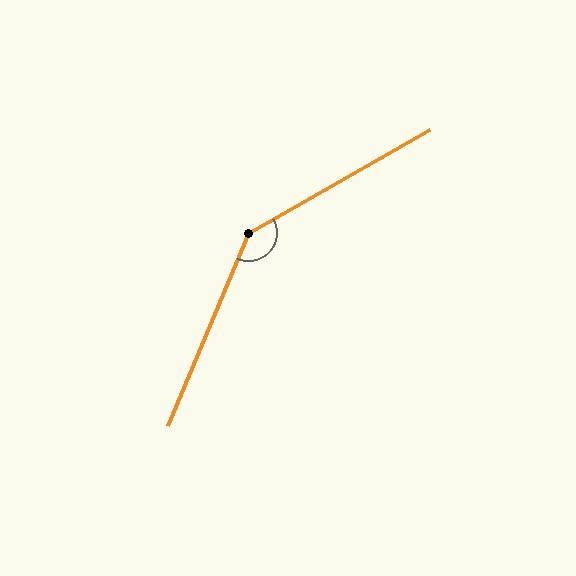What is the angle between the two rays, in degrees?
Approximately 142 degrees.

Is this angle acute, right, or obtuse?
It is obtuse.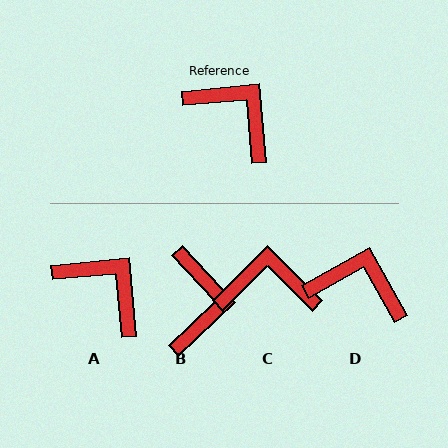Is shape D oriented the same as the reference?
No, it is off by about 24 degrees.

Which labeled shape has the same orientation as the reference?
A.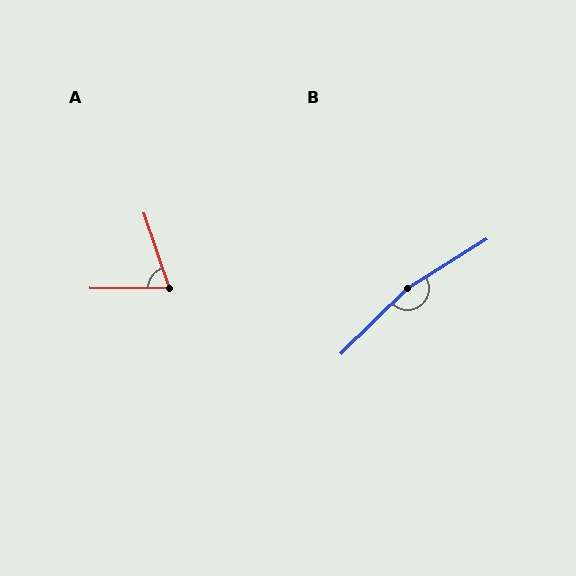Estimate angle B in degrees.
Approximately 168 degrees.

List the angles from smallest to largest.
A (71°), B (168°).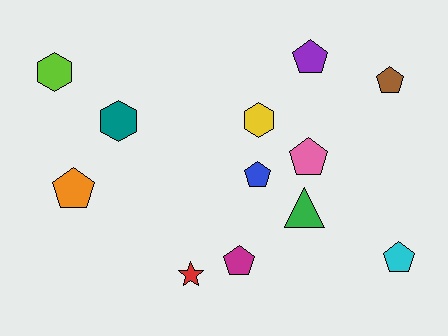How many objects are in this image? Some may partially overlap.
There are 12 objects.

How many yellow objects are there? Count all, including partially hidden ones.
There is 1 yellow object.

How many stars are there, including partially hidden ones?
There is 1 star.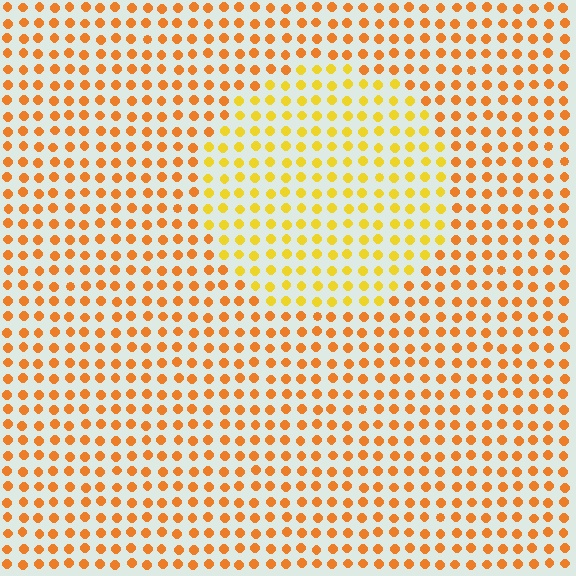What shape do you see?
I see a circle.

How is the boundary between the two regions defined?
The boundary is defined purely by a slight shift in hue (about 26 degrees). Spacing, size, and orientation are identical on both sides.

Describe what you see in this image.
The image is filled with small orange elements in a uniform arrangement. A circle-shaped region is visible where the elements are tinted to a slightly different hue, forming a subtle color boundary.